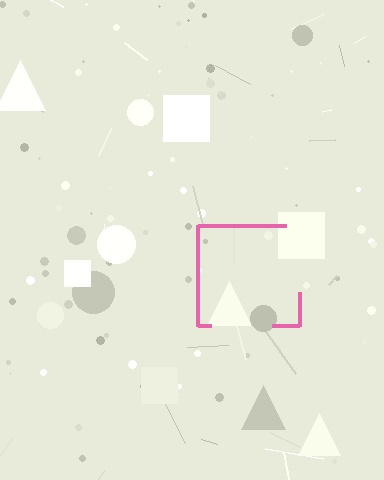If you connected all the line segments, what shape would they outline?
They would outline a square.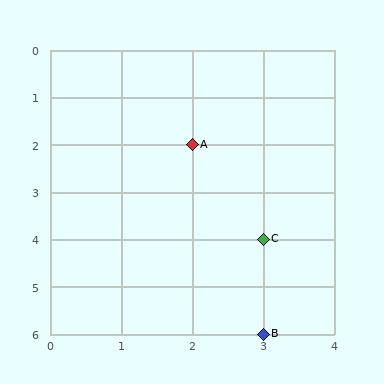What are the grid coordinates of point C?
Point C is at grid coordinates (3, 4).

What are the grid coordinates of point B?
Point B is at grid coordinates (3, 6).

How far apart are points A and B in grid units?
Points A and B are 1 column and 4 rows apart (about 4.1 grid units diagonally).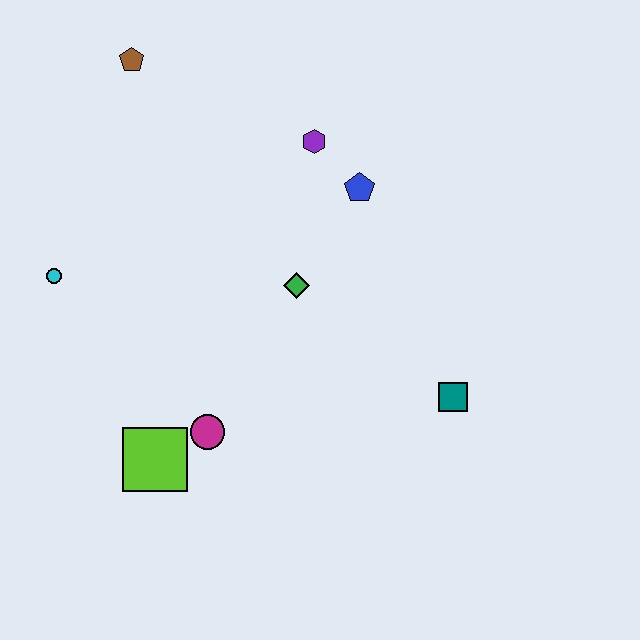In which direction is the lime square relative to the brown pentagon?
The lime square is below the brown pentagon.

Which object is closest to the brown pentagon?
The purple hexagon is closest to the brown pentagon.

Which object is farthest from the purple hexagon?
The lime square is farthest from the purple hexagon.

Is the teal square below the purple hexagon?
Yes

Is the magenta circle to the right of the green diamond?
No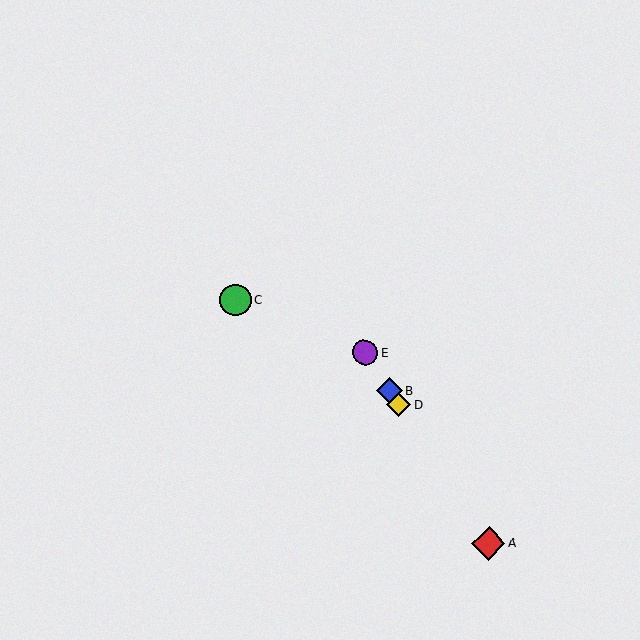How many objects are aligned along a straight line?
4 objects (A, B, D, E) are aligned along a straight line.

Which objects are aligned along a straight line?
Objects A, B, D, E are aligned along a straight line.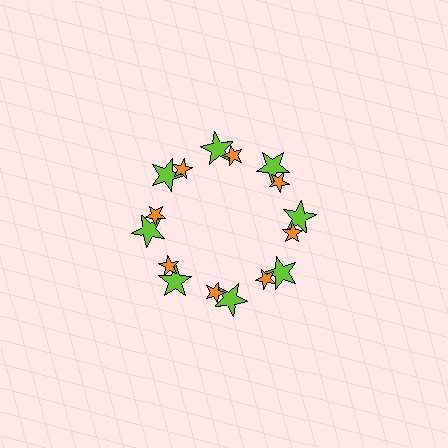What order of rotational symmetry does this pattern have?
This pattern has 8-fold rotational symmetry.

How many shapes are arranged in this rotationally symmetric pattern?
There are 16 shapes, arranged in 8 groups of 2.